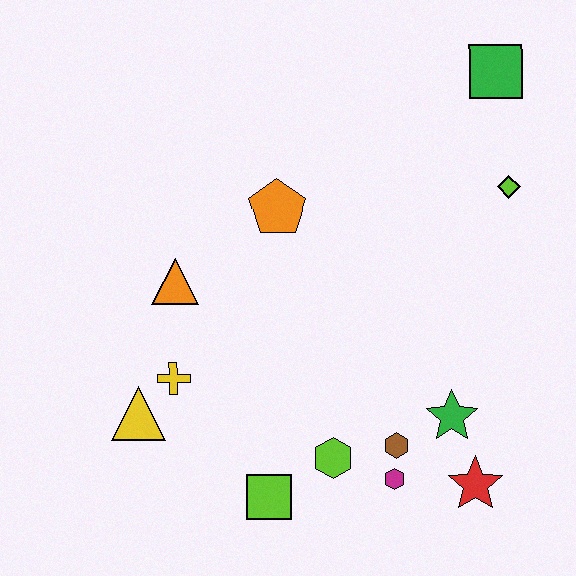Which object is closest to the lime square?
The lime hexagon is closest to the lime square.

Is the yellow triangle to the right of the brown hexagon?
No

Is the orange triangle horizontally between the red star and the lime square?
No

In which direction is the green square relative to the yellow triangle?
The green square is to the right of the yellow triangle.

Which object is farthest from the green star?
The green square is farthest from the green star.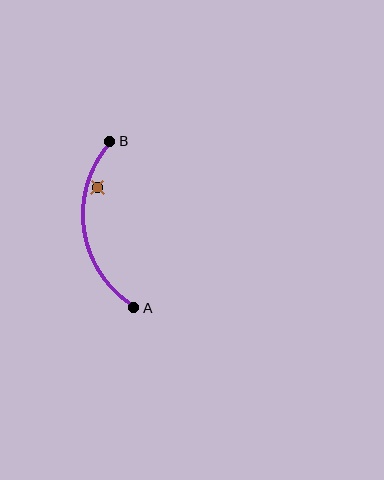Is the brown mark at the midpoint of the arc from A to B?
No — the brown mark does not lie on the arc at all. It sits slightly inside the curve.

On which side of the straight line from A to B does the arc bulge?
The arc bulges to the left of the straight line connecting A and B.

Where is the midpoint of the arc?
The arc midpoint is the point on the curve farthest from the straight line joining A and B. It sits to the left of that line.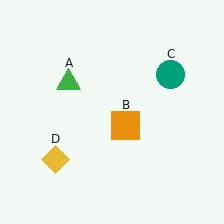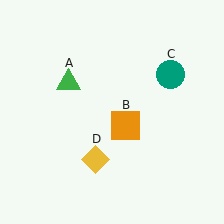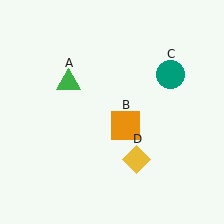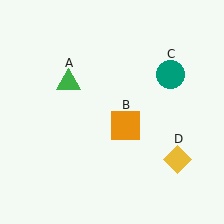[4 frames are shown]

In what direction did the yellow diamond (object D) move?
The yellow diamond (object D) moved right.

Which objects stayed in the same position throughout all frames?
Green triangle (object A) and orange square (object B) and teal circle (object C) remained stationary.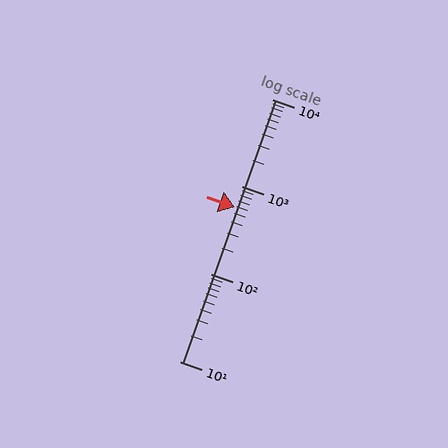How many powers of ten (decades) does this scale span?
The scale spans 3 decades, from 10 to 10000.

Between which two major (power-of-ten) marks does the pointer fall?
The pointer is between 100 and 1000.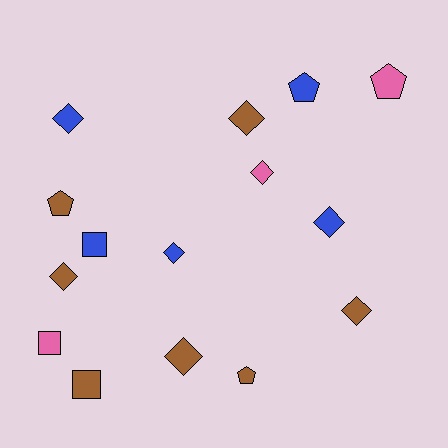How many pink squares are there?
There is 1 pink square.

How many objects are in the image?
There are 15 objects.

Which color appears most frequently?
Brown, with 7 objects.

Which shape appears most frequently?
Diamond, with 8 objects.